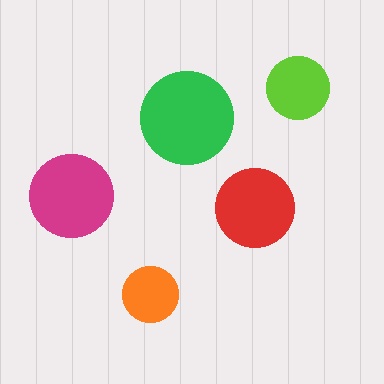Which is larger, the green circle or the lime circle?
The green one.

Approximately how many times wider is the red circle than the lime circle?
About 1.5 times wider.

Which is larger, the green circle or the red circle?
The green one.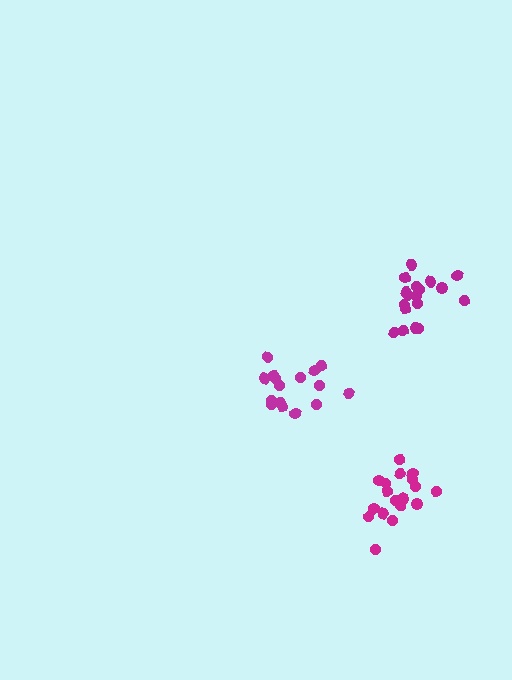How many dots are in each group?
Group 1: 18 dots, Group 2: 16 dots, Group 3: 18 dots (52 total).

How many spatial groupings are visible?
There are 3 spatial groupings.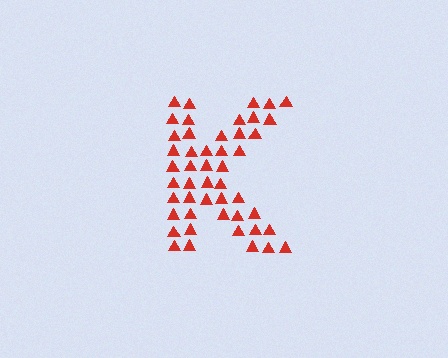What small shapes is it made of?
It is made of small triangles.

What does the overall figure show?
The overall figure shows the letter K.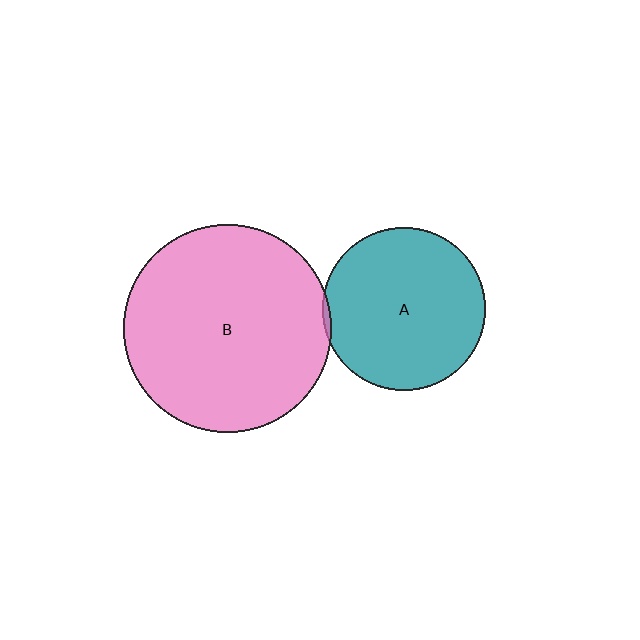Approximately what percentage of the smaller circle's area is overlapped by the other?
Approximately 5%.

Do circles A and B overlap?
Yes.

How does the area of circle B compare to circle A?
Approximately 1.6 times.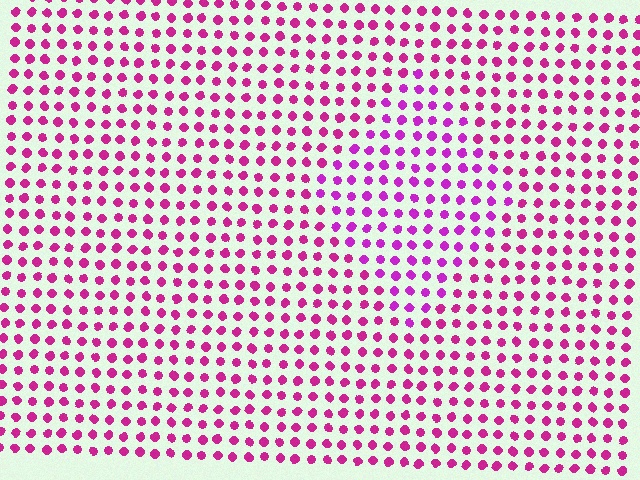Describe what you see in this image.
The image is filled with small magenta elements in a uniform arrangement. A diamond-shaped region is visible where the elements are tinted to a slightly different hue, forming a subtle color boundary.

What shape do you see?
I see a diamond.